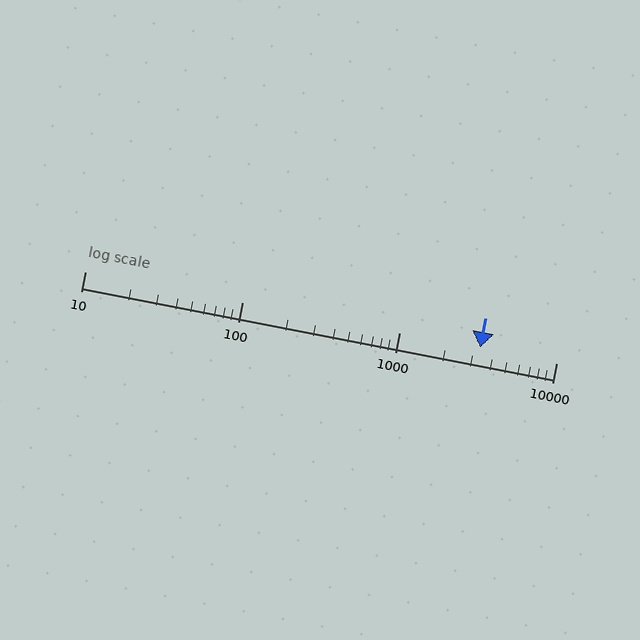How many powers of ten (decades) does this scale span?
The scale spans 3 decades, from 10 to 10000.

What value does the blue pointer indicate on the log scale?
The pointer indicates approximately 3300.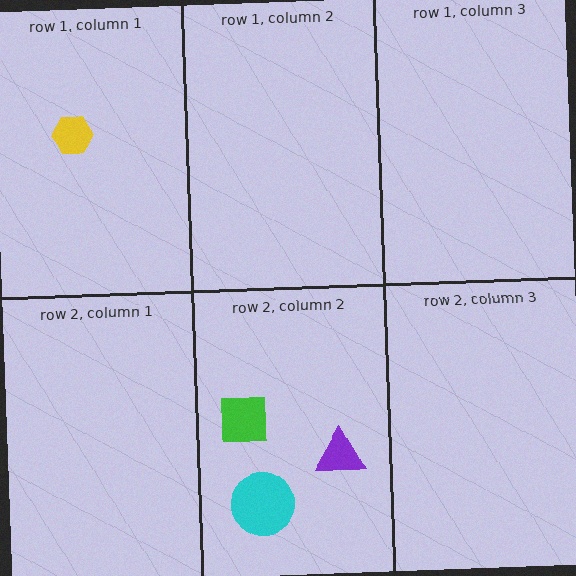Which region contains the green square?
The row 2, column 2 region.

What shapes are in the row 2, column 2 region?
The cyan circle, the purple triangle, the green square.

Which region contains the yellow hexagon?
The row 1, column 1 region.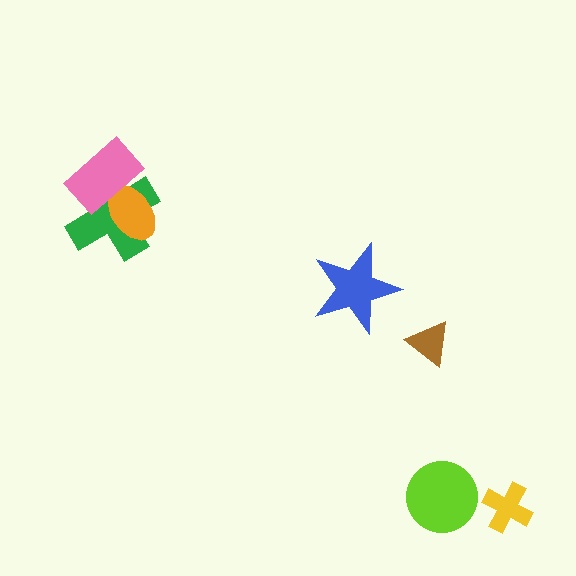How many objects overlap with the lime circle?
0 objects overlap with the lime circle.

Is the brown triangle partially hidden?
No, no other shape covers it.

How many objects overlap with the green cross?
2 objects overlap with the green cross.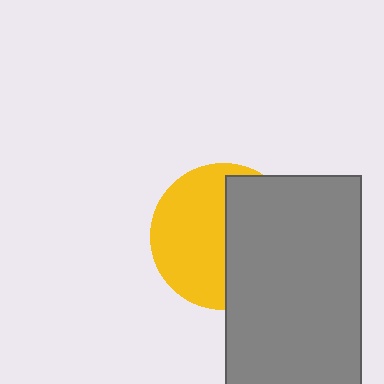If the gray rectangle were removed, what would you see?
You would see the complete yellow circle.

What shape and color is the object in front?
The object in front is a gray rectangle.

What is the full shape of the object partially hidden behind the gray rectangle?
The partially hidden object is a yellow circle.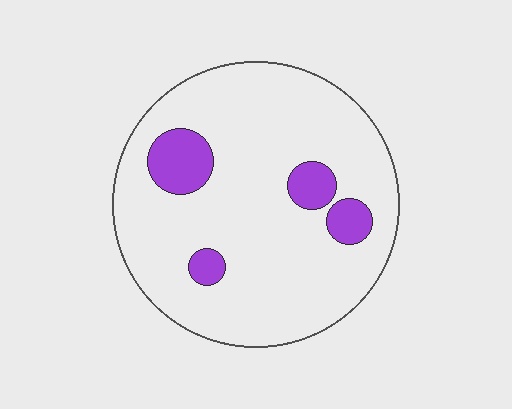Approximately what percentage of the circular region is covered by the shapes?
Approximately 15%.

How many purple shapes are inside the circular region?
4.